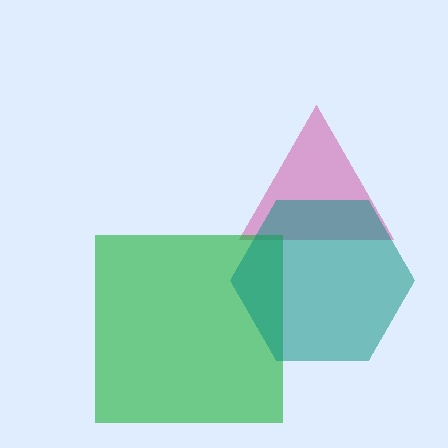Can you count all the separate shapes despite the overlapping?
Yes, there are 3 separate shapes.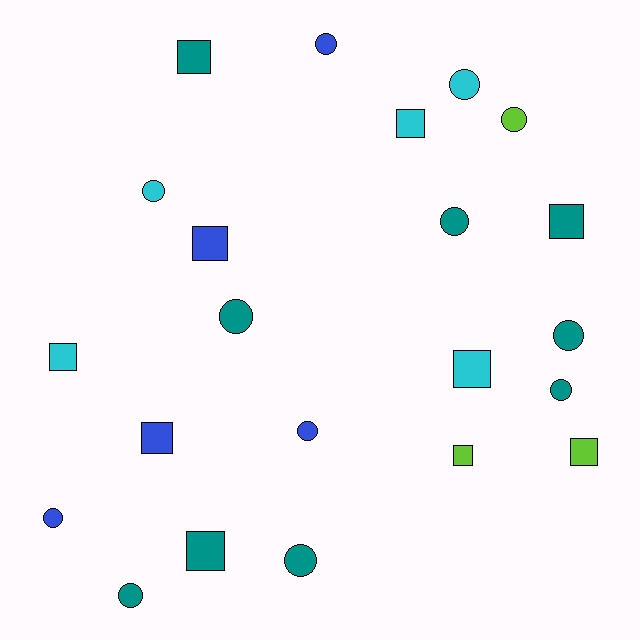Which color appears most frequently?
Teal, with 9 objects.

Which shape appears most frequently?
Circle, with 12 objects.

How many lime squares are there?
There are 2 lime squares.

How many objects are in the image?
There are 22 objects.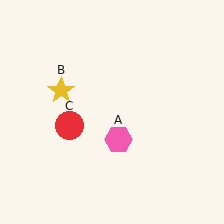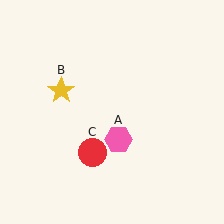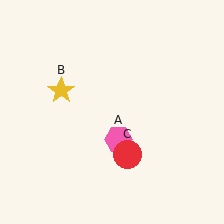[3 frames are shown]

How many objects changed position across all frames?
1 object changed position: red circle (object C).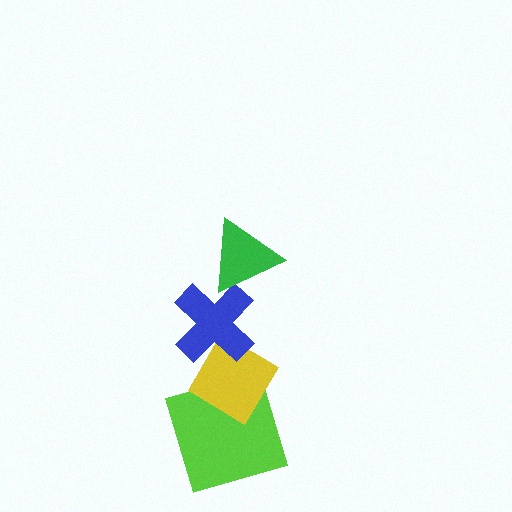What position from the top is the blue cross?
The blue cross is 2nd from the top.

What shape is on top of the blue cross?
The green triangle is on top of the blue cross.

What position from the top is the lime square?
The lime square is 4th from the top.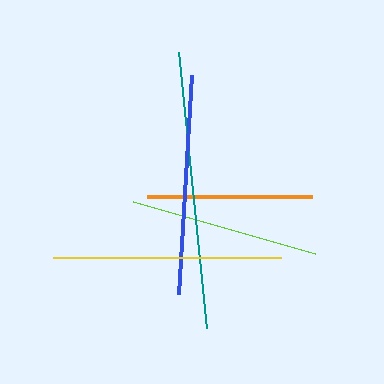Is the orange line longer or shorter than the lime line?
The lime line is longer than the orange line.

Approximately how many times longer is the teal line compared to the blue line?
The teal line is approximately 1.3 times the length of the blue line.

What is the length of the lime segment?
The lime segment is approximately 189 pixels long.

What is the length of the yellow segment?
The yellow segment is approximately 228 pixels long.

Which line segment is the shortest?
The orange line is the shortest at approximately 165 pixels.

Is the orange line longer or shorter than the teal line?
The teal line is longer than the orange line.